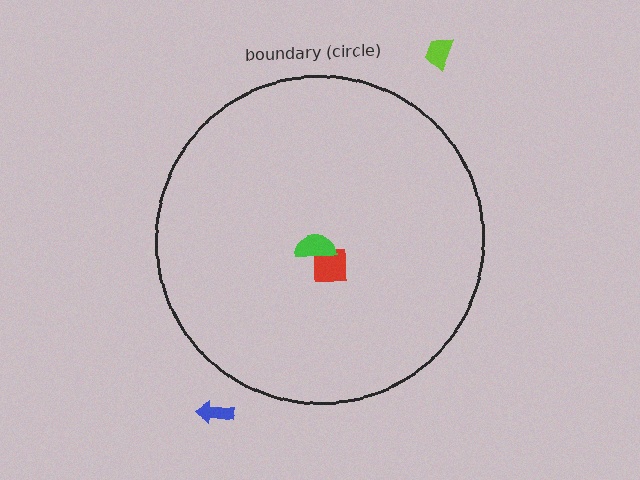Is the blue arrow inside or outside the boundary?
Outside.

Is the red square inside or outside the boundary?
Inside.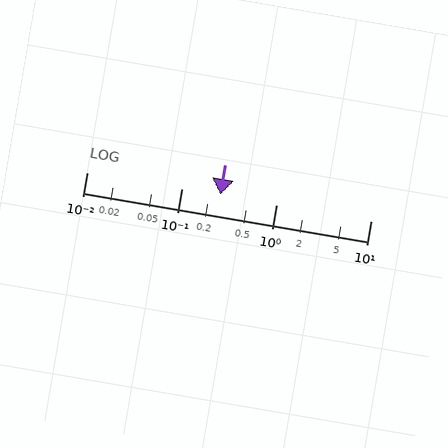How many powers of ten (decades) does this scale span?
The scale spans 3 decades, from 0.01 to 10.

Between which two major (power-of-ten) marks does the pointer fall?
The pointer is between 0.1 and 1.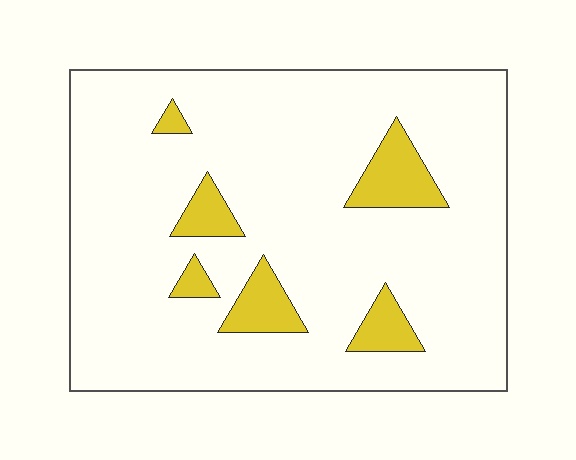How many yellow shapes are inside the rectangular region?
6.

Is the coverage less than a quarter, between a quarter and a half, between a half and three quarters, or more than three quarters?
Less than a quarter.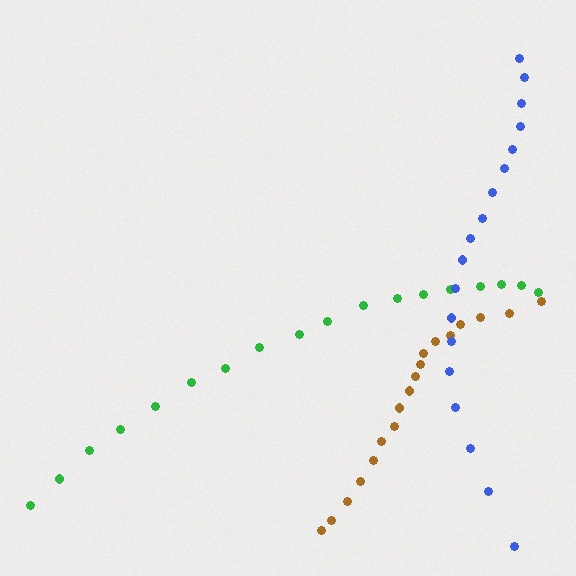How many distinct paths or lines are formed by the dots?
There are 3 distinct paths.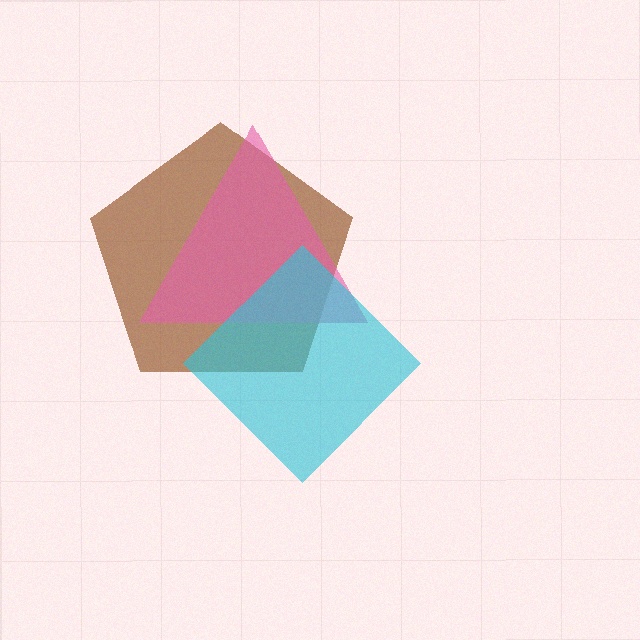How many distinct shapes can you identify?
There are 3 distinct shapes: a brown pentagon, a pink triangle, a cyan diamond.